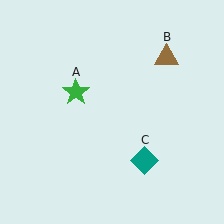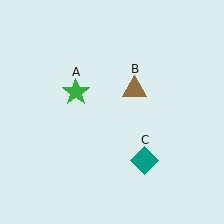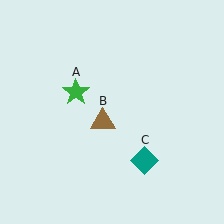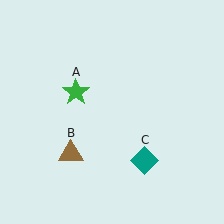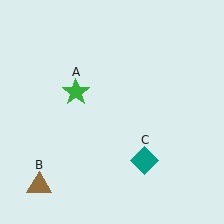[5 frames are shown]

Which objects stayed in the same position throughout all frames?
Green star (object A) and teal diamond (object C) remained stationary.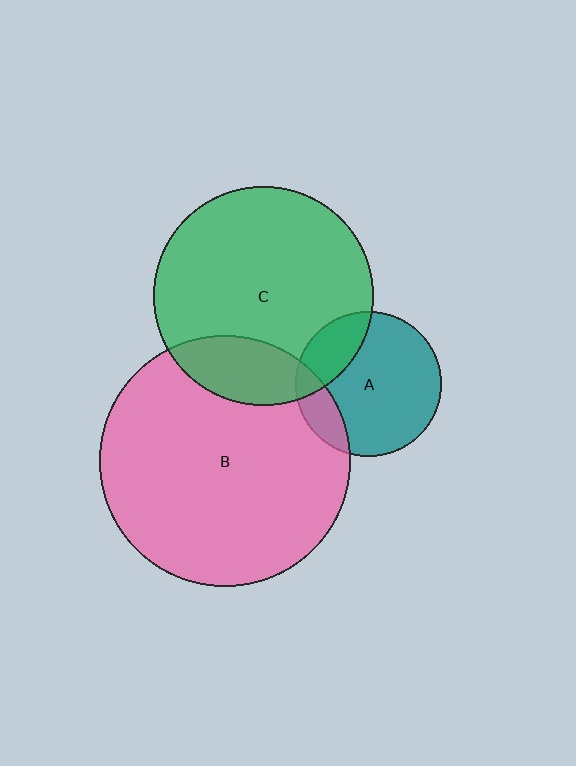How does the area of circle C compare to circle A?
Approximately 2.3 times.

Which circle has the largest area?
Circle B (pink).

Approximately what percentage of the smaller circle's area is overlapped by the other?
Approximately 20%.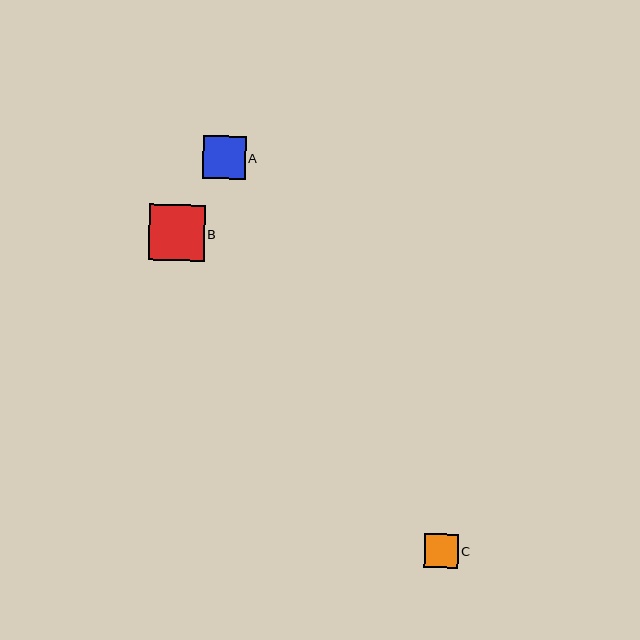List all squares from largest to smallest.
From largest to smallest: B, A, C.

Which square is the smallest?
Square C is the smallest with a size of approximately 34 pixels.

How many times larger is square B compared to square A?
Square B is approximately 1.3 times the size of square A.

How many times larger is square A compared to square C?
Square A is approximately 1.2 times the size of square C.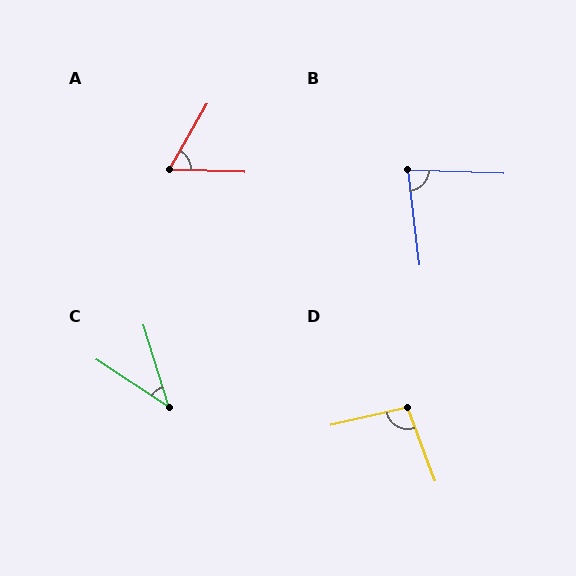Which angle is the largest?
D, at approximately 97 degrees.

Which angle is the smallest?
C, at approximately 40 degrees.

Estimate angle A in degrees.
Approximately 63 degrees.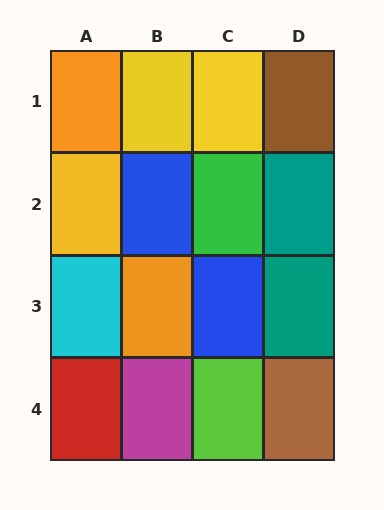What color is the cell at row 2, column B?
Blue.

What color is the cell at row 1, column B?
Yellow.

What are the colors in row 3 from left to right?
Cyan, orange, blue, teal.